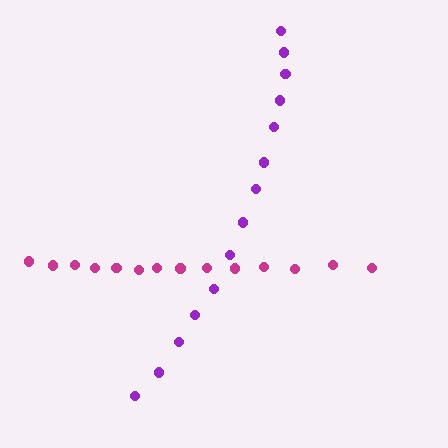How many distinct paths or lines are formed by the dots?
There are 2 distinct paths.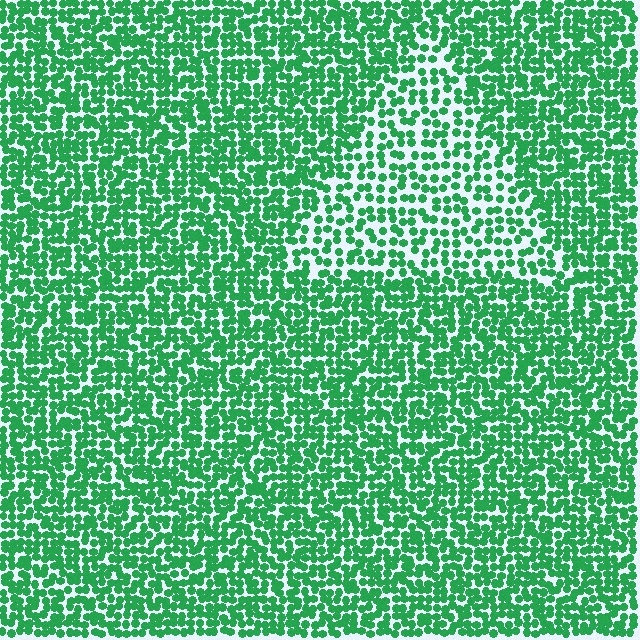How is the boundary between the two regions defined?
The boundary is defined by a change in element density (approximately 1.7x ratio). All elements are the same color, size, and shape.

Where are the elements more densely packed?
The elements are more densely packed outside the triangle boundary.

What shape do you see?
I see a triangle.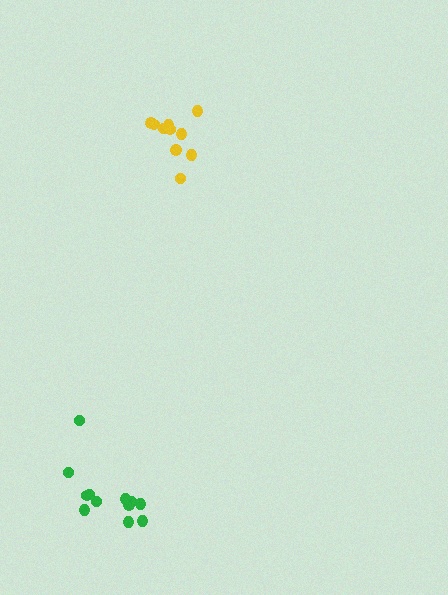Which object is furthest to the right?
The yellow cluster is rightmost.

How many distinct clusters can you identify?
There are 2 distinct clusters.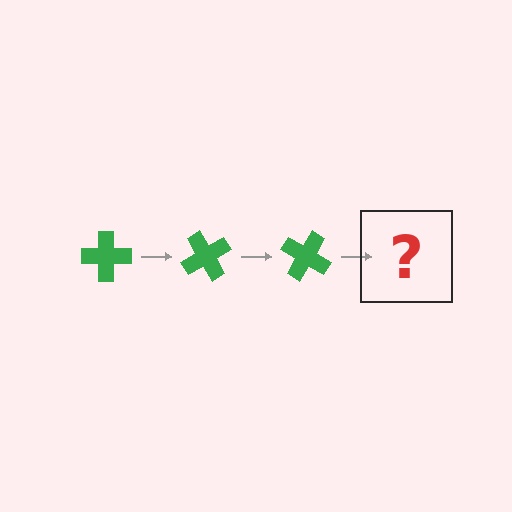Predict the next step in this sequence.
The next step is a green cross rotated 180 degrees.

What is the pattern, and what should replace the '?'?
The pattern is that the cross rotates 60 degrees each step. The '?' should be a green cross rotated 180 degrees.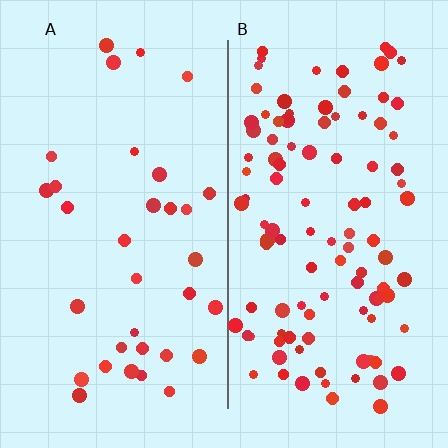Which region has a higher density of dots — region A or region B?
B (the right).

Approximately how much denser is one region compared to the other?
Approximately 3.1× — region B over region A.